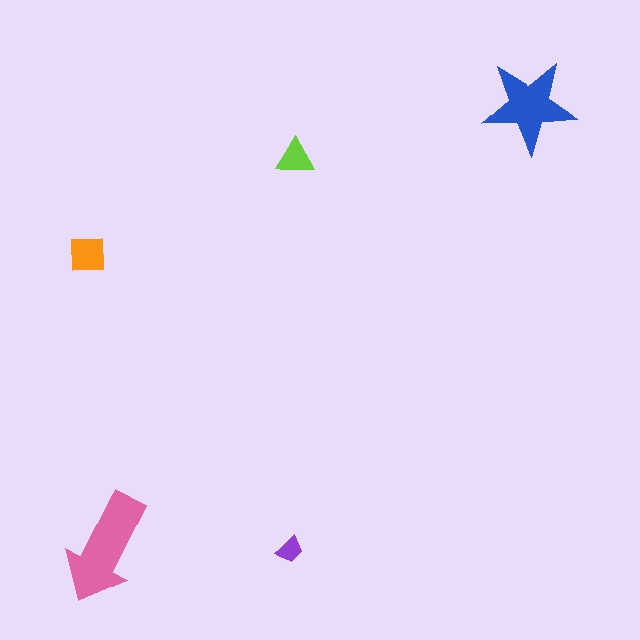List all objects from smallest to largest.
The purple trapezoid, the lime triangle, the orange square, the blue star, the pink arrow.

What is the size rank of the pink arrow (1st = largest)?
1st.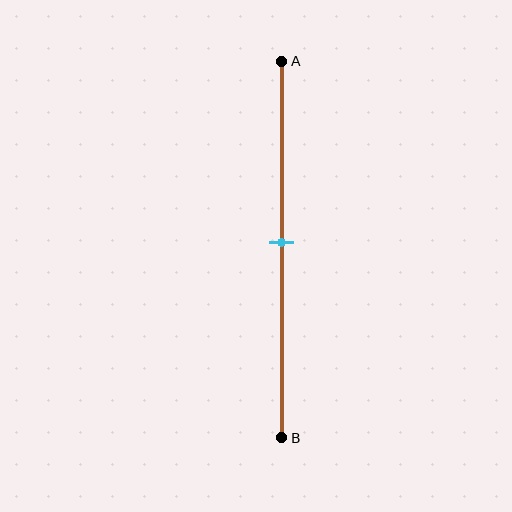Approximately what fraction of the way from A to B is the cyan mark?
The cyan mark is approximately 50% of the way from A to B.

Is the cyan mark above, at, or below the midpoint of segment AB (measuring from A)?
The cyan mark is approximately at the midpoint of segment AB.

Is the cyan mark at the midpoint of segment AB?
Yes, the mark is approximately at the midpoint.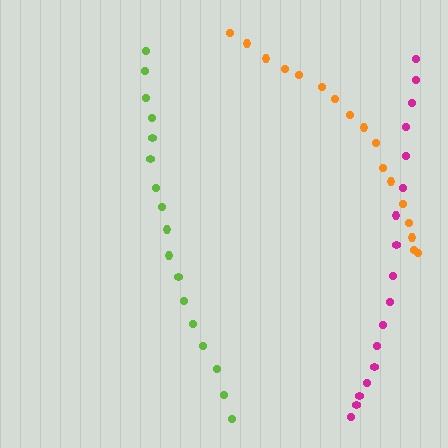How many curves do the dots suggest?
There are 3 distinct paths.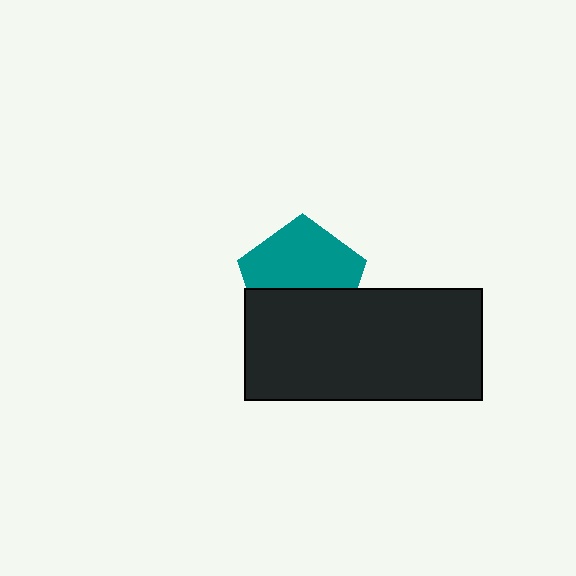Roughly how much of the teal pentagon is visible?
About half of it is visible (roughly 57%).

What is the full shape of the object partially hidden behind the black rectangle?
The partially hidden object is a teal pentagon.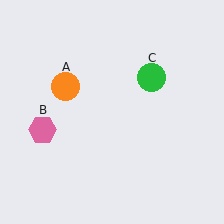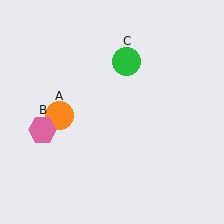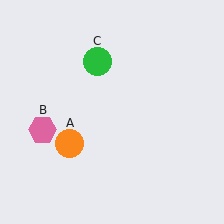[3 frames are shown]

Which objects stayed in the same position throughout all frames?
Pink hexagon (object B) remained stationary.